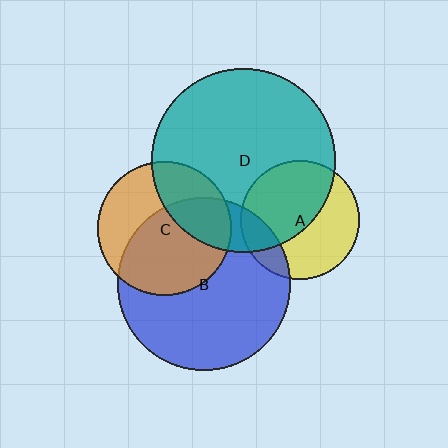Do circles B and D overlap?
Yes.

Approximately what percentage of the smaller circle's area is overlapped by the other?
Approximately 15%.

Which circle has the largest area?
Circle D (teal).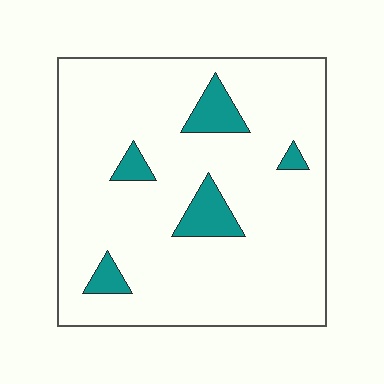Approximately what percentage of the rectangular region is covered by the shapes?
Approximately 10%.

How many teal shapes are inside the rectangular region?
5.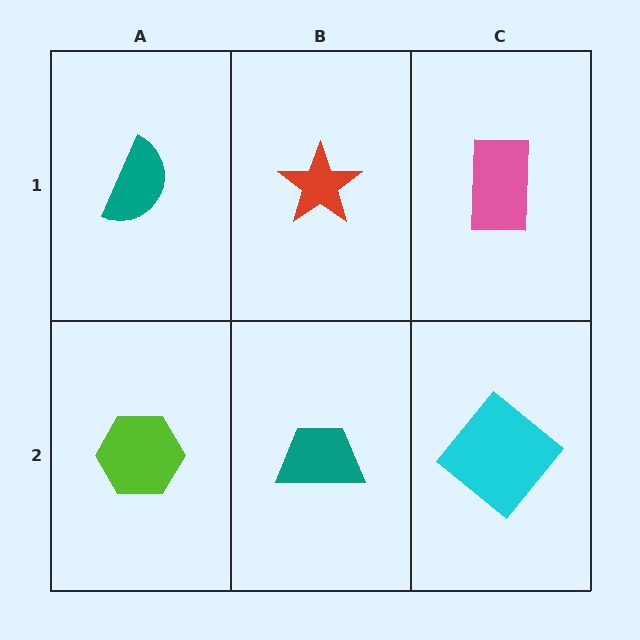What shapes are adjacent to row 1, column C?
A cyan diamond (row 2, column C), a red star (row 1, column B).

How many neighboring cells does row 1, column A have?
2.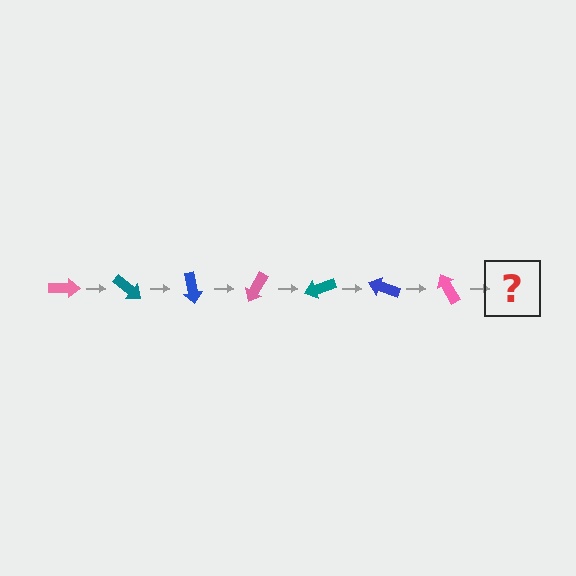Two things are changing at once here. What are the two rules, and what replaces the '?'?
The two rules are that it rotates 40 degrees each step and the color cycles through pink, teal, and blue. The '?' should be a teal arrow, rotated 280 degrees from the start.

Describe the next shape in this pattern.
It should be a teal arrow, rotated 280 degrees from the start.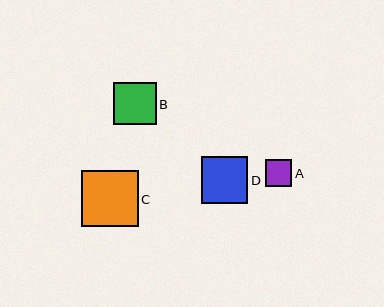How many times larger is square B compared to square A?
Square B is approximately 1.6 times the size of square A.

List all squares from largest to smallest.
From largest to smallest: C, D, B, A.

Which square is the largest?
Square C is the largest with a size of approximately 57 pixels.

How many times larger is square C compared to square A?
Square C is approximately 2.1 times the size of square A.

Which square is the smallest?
Square A is the smallest with a size of approximately 27 pixels.